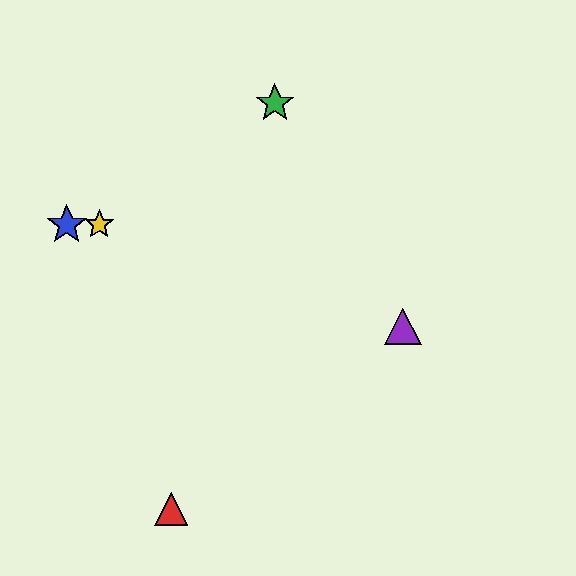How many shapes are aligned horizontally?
2 shapes (the blue star, the yellow star) are aligned horizontally.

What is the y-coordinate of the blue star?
The blue star is at y≈225.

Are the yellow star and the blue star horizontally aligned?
Yes, both are at y≈225.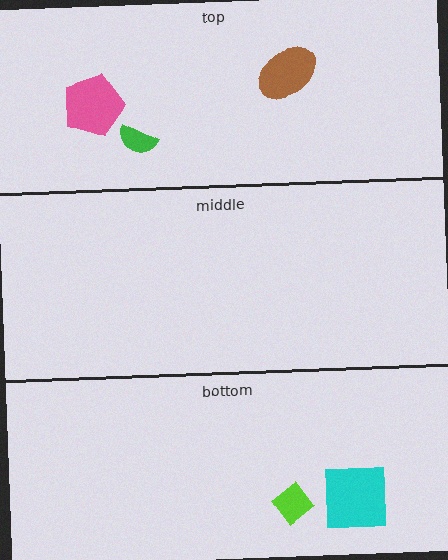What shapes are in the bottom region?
The lime diamond, the cyan square.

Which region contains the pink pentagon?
The top region.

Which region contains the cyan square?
The bottom region.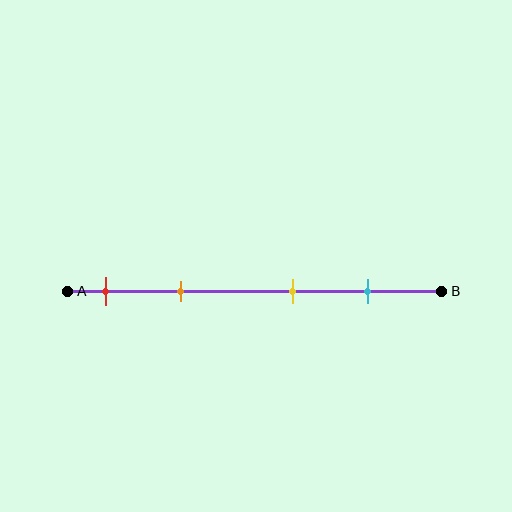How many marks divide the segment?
There are 4 marks dividing the segment.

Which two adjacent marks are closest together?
The red and orange marks are the closest adjacent pair.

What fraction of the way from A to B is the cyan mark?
The cyan mark is approximately 80% (0.8) of the way from A to B.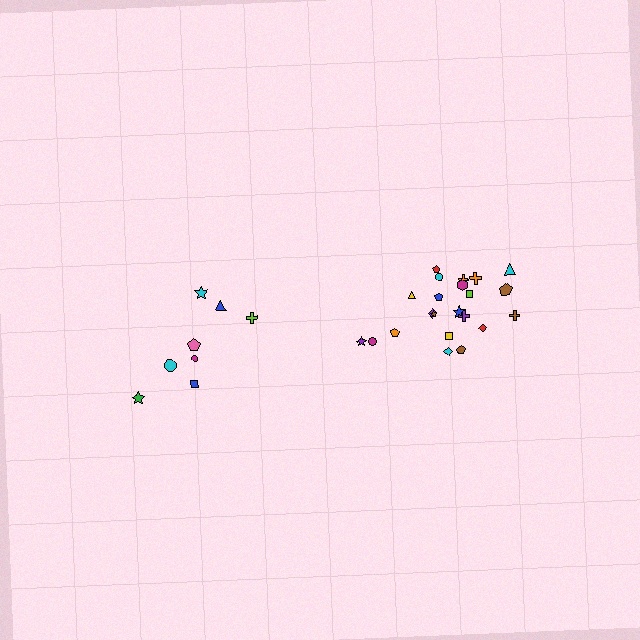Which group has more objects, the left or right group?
The right group.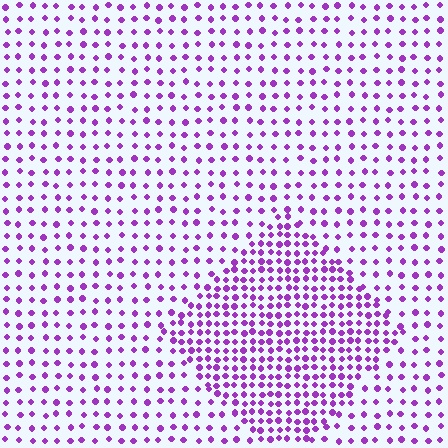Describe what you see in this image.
The image contains small purple elements arranged at two different densities. A diamond-shaped region is visible where the elements are more densely packed than the surrounding area.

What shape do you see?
I see a diamond.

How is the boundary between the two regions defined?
The boundary is defined by a change in element density (approximately 2.1x ratio). All elements are the same color, size, and shape.